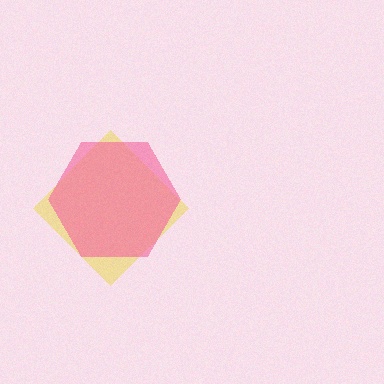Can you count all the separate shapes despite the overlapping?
Yes, there are 2 separate shapes.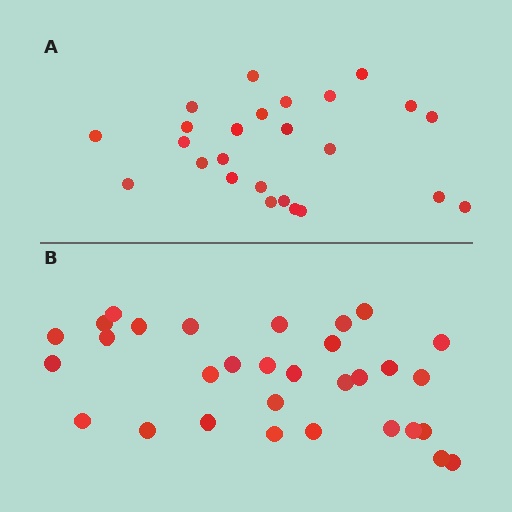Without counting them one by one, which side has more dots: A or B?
Region B (the bottom region) has more dots.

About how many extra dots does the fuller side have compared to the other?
Region B has about 6 more dots than region A.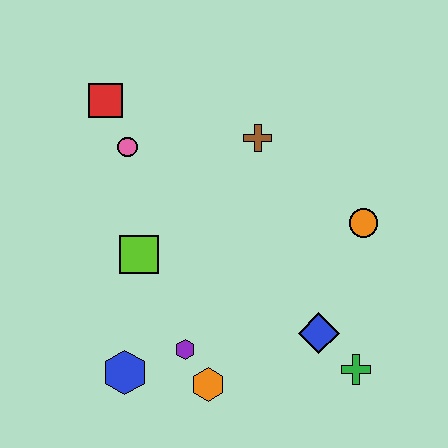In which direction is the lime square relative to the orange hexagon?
The lime square is above the orange hexagon.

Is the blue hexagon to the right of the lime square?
No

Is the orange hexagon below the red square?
Yes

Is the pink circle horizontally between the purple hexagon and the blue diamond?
No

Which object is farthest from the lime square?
The green cross is farthest from the lime square.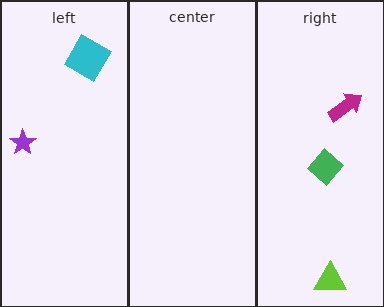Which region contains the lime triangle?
The right region.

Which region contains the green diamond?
The right region.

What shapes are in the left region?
The cyan diamond, the purple star.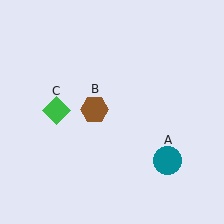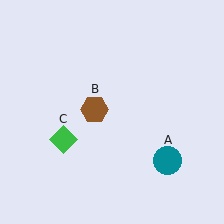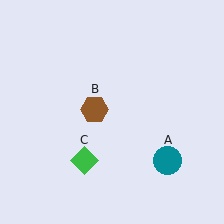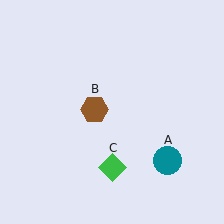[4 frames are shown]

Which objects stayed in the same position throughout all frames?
Teal circle (object A) and brown hexagon (object B) remained stationary.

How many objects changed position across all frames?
1 object changed position: green diamond (object C).